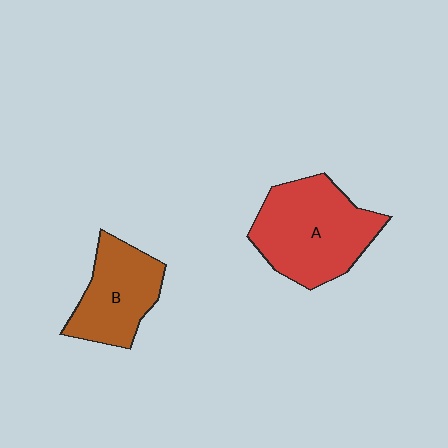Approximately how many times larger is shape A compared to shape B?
Approximately 1.4 times.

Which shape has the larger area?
Shape A (red).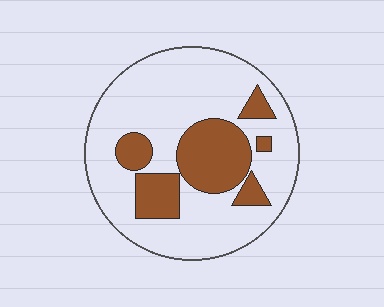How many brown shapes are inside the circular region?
6.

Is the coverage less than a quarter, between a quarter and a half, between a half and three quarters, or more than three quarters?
Between a quarter and a half.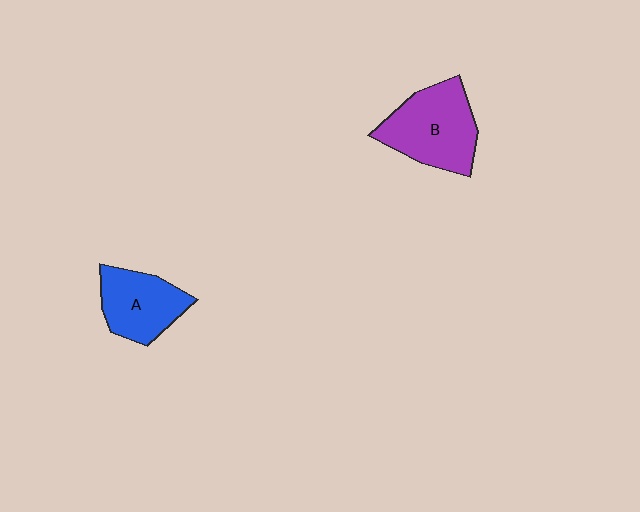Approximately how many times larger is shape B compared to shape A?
Approximately 1.3 times.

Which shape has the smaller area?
Shape A (blue).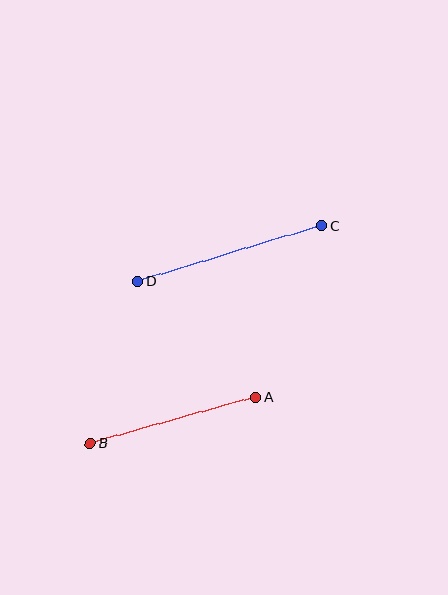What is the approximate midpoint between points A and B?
The midpoint is at approximately (173, 420) pixels.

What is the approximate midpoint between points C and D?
The midpoint is at approximately (230, 253) pixels.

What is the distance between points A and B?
The distance is approximately 171 pixels.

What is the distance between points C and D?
The distance is approximately 192 pixels.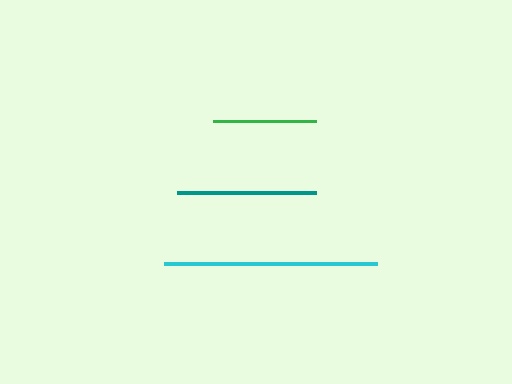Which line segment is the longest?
The cyan line is the longest at approximately 213 pixels.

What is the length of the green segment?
The green segment is approximately 103 pixels long.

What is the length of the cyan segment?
The cyan segment is approximately 213 pixels long.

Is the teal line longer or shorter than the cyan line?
The cyan line is longer than the teal line.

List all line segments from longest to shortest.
From longest to shortest: cyan, teal, green.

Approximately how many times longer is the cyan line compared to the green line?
The cyan line is approximately 2.1 times the length of the green line.